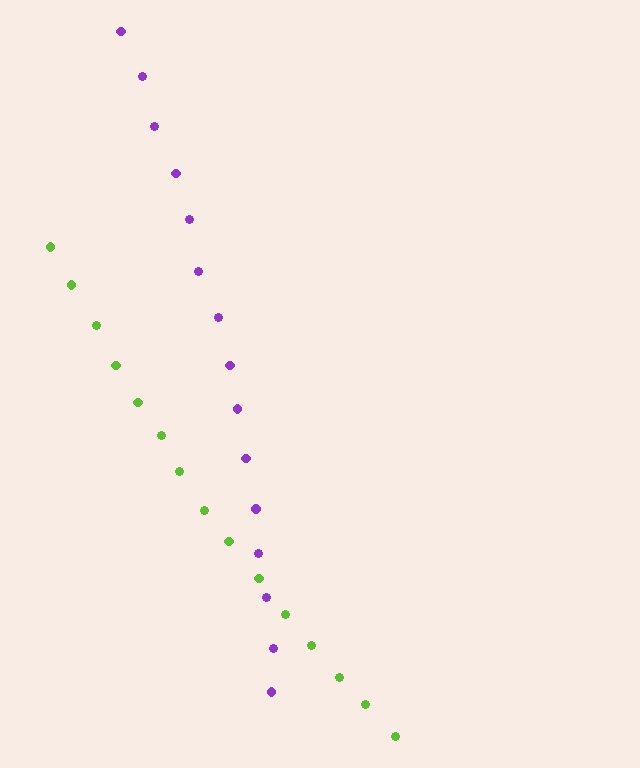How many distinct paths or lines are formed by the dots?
There are 2 distinct paths.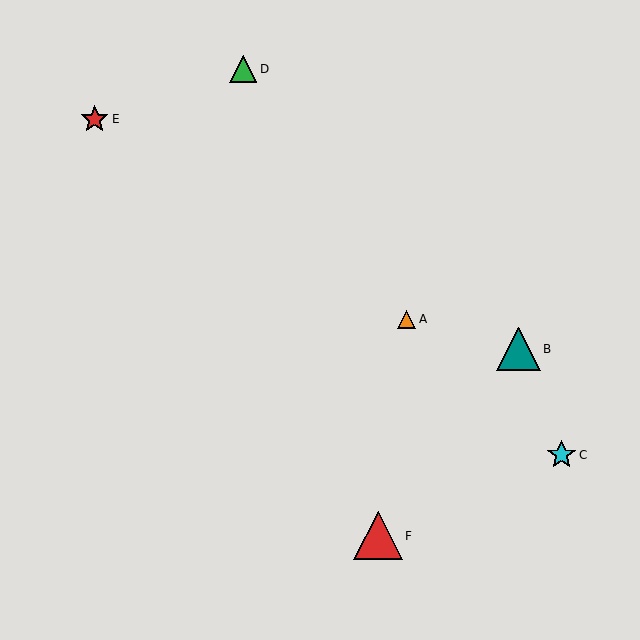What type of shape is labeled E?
Shape E is a red star.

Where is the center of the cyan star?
The center of the cyan star is at (562, 455).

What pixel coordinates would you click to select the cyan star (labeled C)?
Click at (562, 455) to select the cyan star C.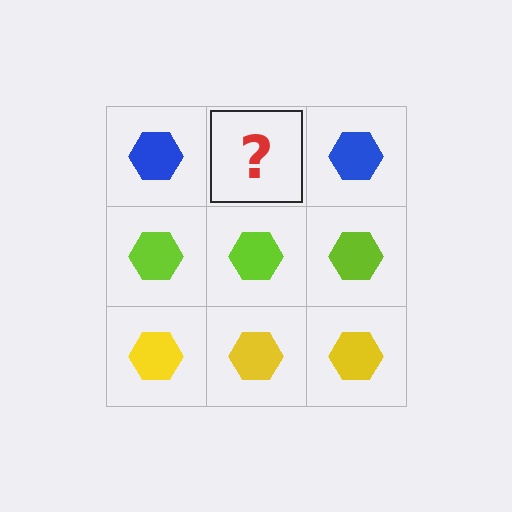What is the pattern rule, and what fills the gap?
The rule is that each row has a consistent color. The gap should be filled with a blue hexagon.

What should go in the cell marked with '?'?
The missing cell should contain a blue hexagon.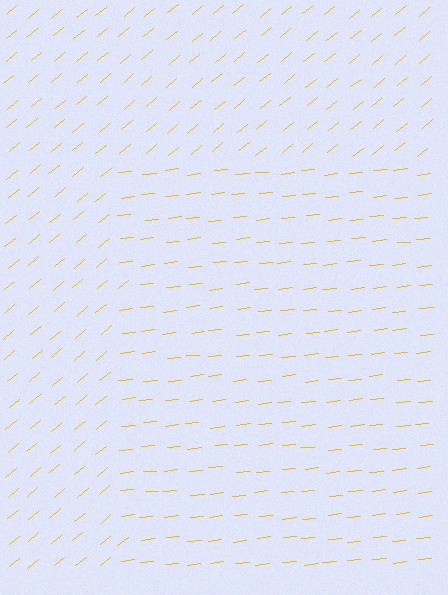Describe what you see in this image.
The image is filled with small yellow line segments. A rectangle region in the image has lines oriented differently from the surrounding lines, creating a visible texture boundary.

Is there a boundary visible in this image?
Yes, there is a texture boundary formed by a change in line orientation.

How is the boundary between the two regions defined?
The boundary is defined purely by a change in line orientation (approximately 33 degrees difference). All lines are the same color and thickness.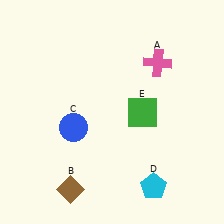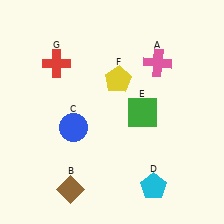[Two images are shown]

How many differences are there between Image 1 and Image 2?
There are 2 differences between the two images.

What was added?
A yellow pentagon (F), a red cross (G) were added in Image 2.